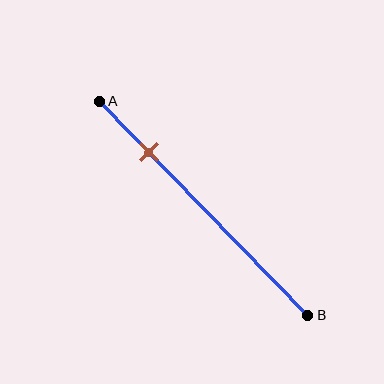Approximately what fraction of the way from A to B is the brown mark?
The brown mark is approximately 25% of the way from A to B.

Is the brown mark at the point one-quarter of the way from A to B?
Yes, the mark is approximately at the one-quarter point.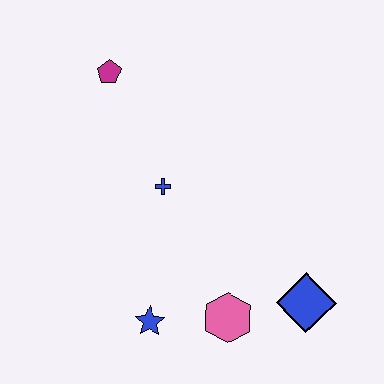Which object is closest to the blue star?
The pink hexagon is closest to the blue star.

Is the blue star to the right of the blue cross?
No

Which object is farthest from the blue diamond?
The magenta pentagon is farthest from the blue diamond.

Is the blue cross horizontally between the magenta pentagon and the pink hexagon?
Yes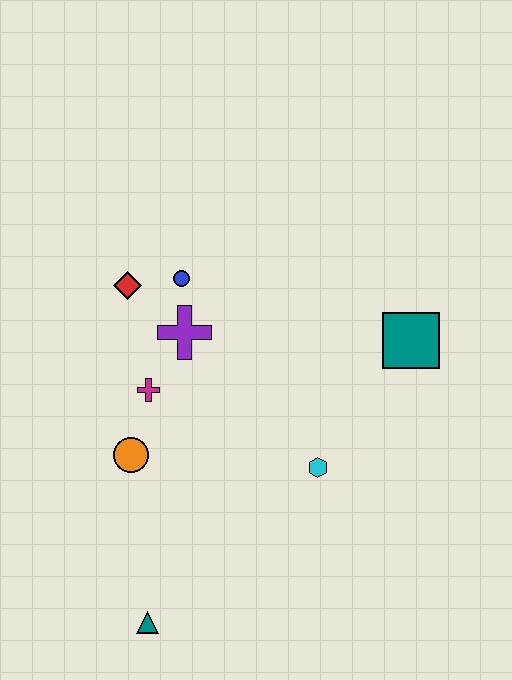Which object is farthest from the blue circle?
The teal triangle is farthest from the blue circle.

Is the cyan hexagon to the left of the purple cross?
No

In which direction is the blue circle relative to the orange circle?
The blue circle is above the orange circle.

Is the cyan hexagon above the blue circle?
No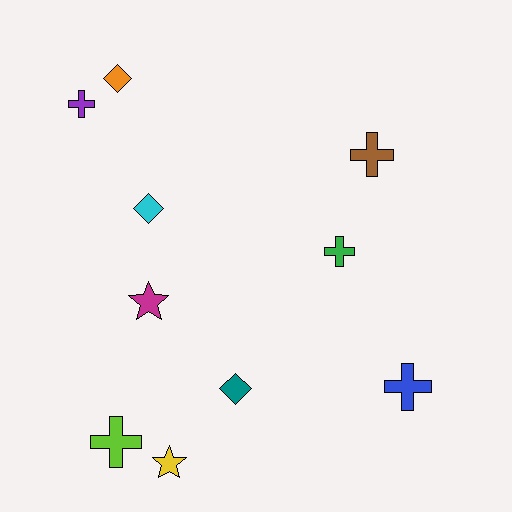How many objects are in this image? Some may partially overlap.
There are 10 objects.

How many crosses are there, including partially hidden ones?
There are 5 crosses.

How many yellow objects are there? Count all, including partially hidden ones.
There is 1 yellow object.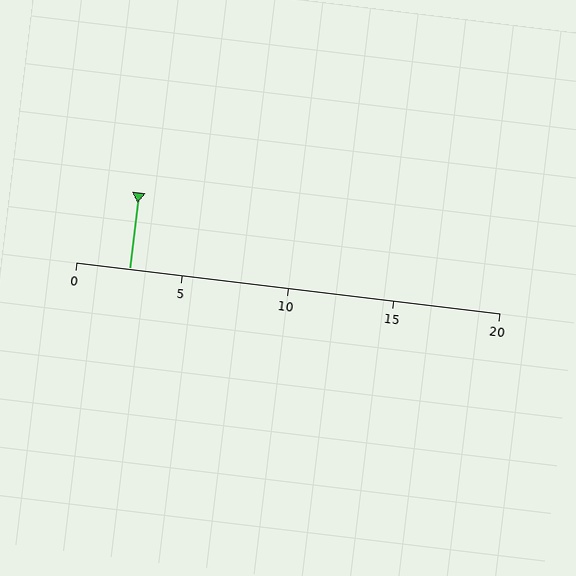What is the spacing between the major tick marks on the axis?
The major ticks are spaced 5 apart.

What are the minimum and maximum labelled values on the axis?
The axis runs from 0 to 20.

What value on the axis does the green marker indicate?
The marker indicates approximately 2.5.